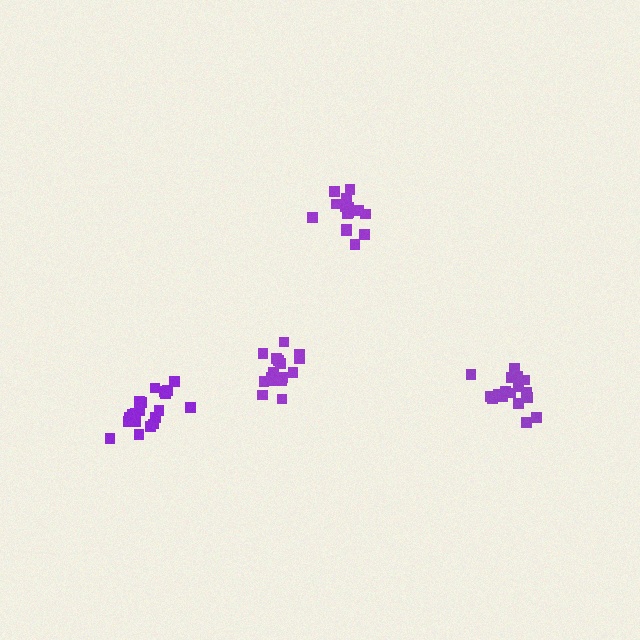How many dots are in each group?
Group 1: 21 dots, Group 2: 17 dots, Group 3: 16 dots, Group 4: 18 dots (72 total).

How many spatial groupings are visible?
There are 4 spatial groupings.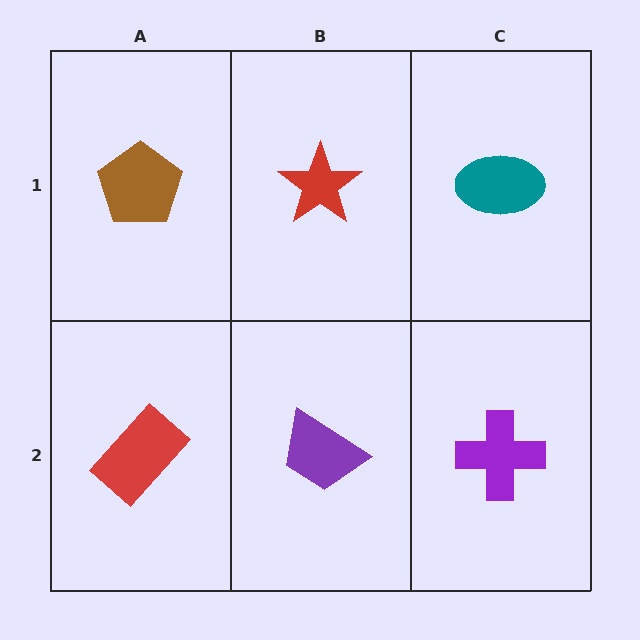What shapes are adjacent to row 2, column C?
A teal ellipse (row 1, column C), a purple trapezoid (row 2, column B).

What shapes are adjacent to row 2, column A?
A brown pentagon (row 1, column A), a purple trapezoid (row 2, column B).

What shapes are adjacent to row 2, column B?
A red star (row 1, column B), a red rectangle (row 2, column A), a purple cross (row 2, column C).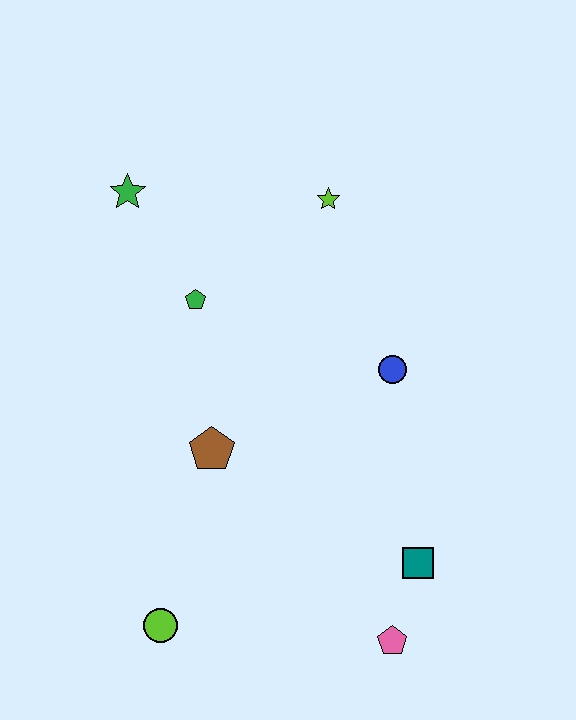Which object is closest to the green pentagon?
The green star is closest to the green pentagon.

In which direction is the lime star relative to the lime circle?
The lime star is above the lime circle.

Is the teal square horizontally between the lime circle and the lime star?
No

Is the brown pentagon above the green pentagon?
No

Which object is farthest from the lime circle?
The lime star is farthest from the lime circle.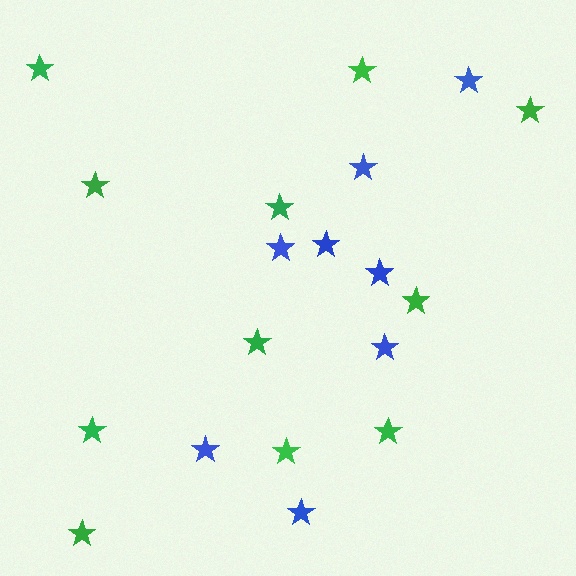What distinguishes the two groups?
There are 2 groups: one group of blue stars (8) and one group of green stars (11).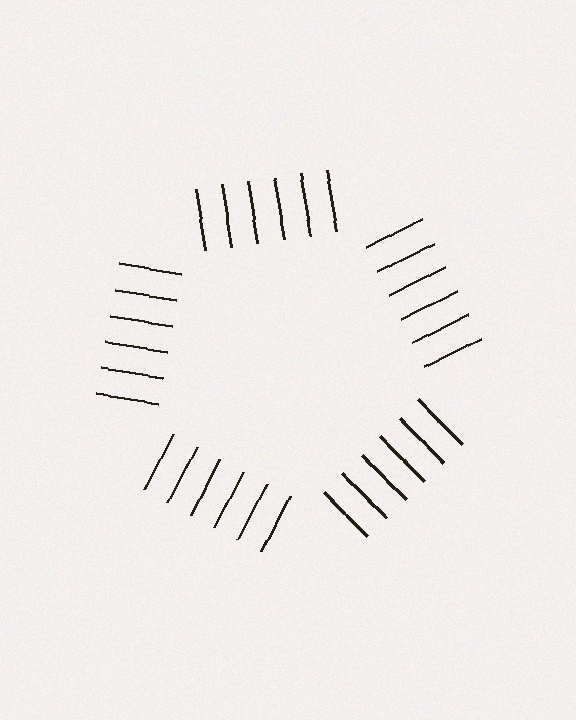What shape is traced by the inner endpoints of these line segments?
An illusory pentagon — the line segments terminate on its edges but no continuous stroke is drawn.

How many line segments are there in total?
30 — 6 along each of the 5 edges.